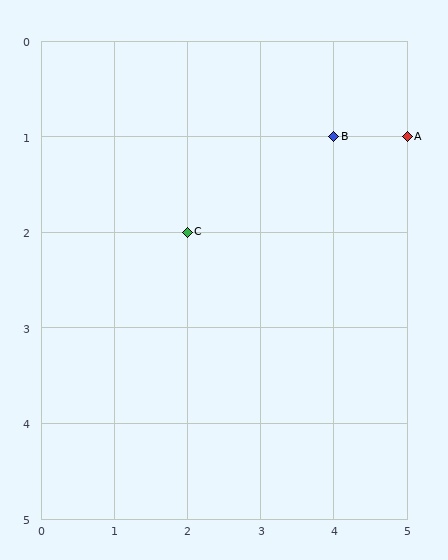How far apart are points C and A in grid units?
Points C and A are 3 columns and 1 row apart (about 3.2 grid units diagonally).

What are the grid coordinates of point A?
Point A is at grid coordinates (5, 1).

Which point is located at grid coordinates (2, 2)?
Point C is at (2, 2).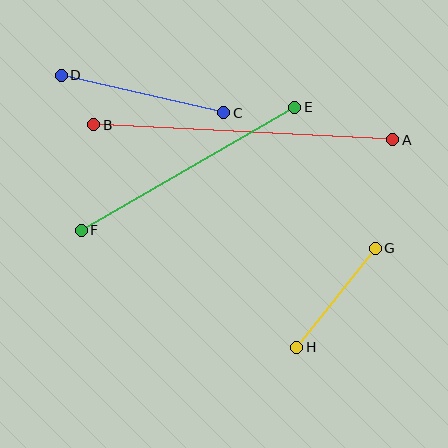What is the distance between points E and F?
The distance is approximately 247 pixels.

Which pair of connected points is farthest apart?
Points A and B are farthest apart.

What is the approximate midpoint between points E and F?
The midpoint is at approximately (188, 169) pixels.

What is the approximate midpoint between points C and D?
The midpoint is at approximately (142, 94) pixels.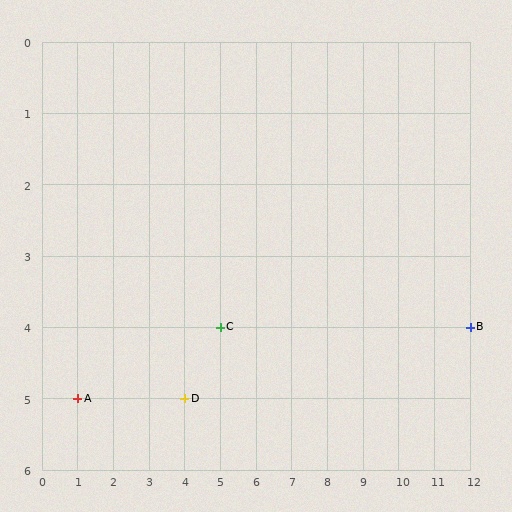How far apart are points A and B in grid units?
Points A and B are 11 columns and 1 row apart (about 11.0 grid units diagonally).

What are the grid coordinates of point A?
Point A is at grid coordinates (1, 5).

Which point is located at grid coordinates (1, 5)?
Point A is at (1, 5).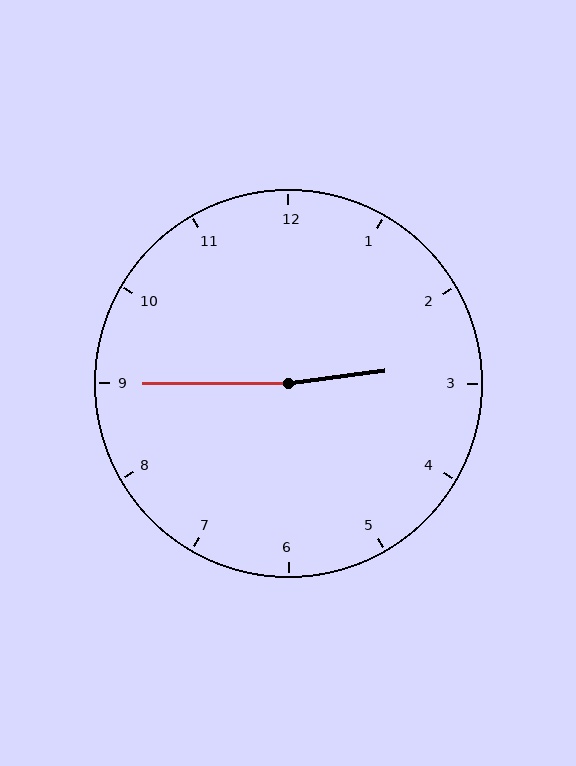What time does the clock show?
2:45.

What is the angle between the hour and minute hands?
Approximately 172 degrees.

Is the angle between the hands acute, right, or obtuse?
It is obtuse.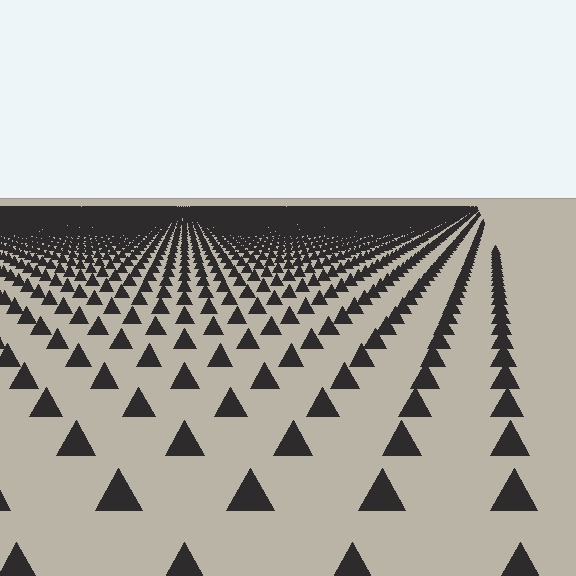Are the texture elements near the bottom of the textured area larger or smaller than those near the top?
Larger. Near the bottom, elements are closer to the viewer and appear at a bigger on-screen size.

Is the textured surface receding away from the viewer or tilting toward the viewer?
The surface is receding away from the viewer. Texture elements get smaller and denser toward the top.